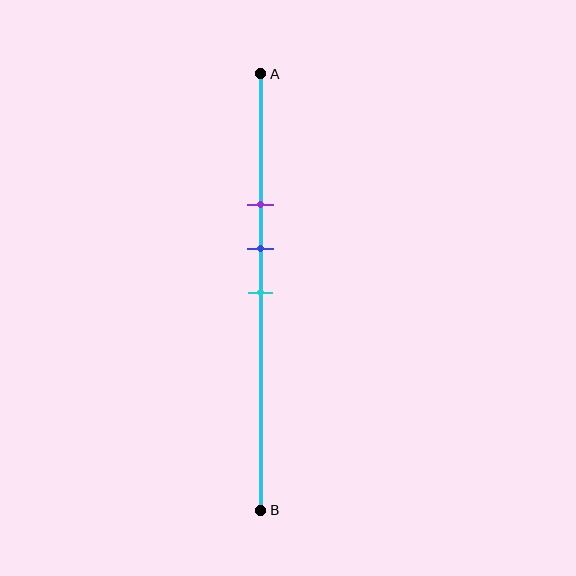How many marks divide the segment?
There are 3 marks dividing the segment.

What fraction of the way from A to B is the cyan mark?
The cyan mark is approximately 50% (0.5) of the way from A to B.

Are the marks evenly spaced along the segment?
Yes, the marks are approximately evenly spaced.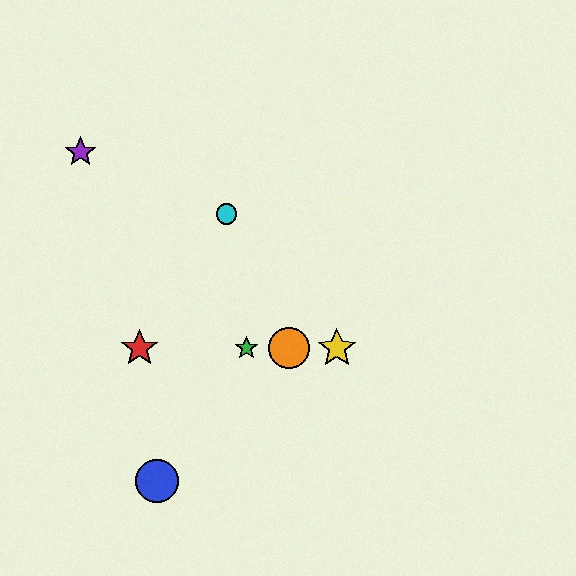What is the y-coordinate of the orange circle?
The orange circle is at y≈348.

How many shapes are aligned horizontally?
4 shapes (the red star, the green star, the yellow star, the orange circle) are aligned horizontally.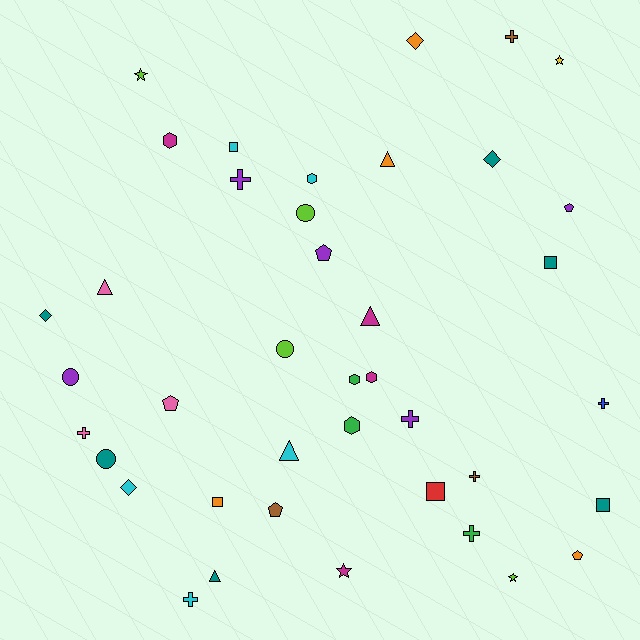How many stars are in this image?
There are 4 stars.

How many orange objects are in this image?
There are 4 orange objects.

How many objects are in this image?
There are 40 objects.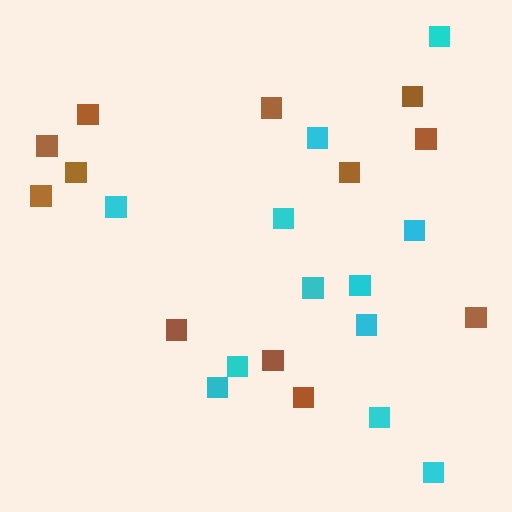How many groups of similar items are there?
There are 2 groups: one group of brown squares (12) and one group of cyan squares (12).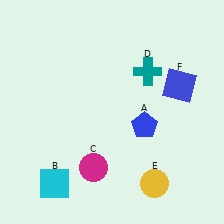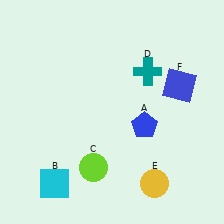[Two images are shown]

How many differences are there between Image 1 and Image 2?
There is 1 difference between the two images.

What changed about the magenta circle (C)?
In Image 1, C is magenta. In Image 2, it changed to lime.